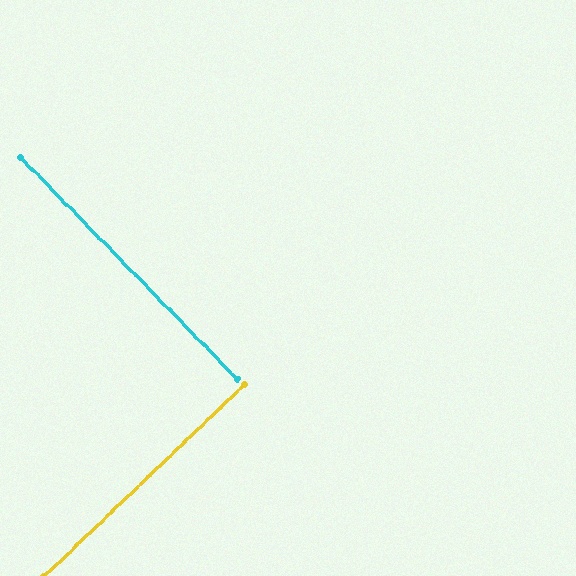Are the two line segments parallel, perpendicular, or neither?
Perpendicular — they meet at approximately 90°.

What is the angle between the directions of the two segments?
Approximately 90 degrees.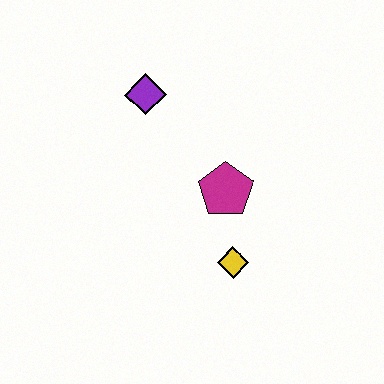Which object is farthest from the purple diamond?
The yellow diamond is farthest from the purple diamond.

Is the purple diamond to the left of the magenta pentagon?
Yes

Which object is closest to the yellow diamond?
The magenta pentagon is closest to the yellow diamond.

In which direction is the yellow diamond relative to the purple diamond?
The yellow diamond is below the purple diamond.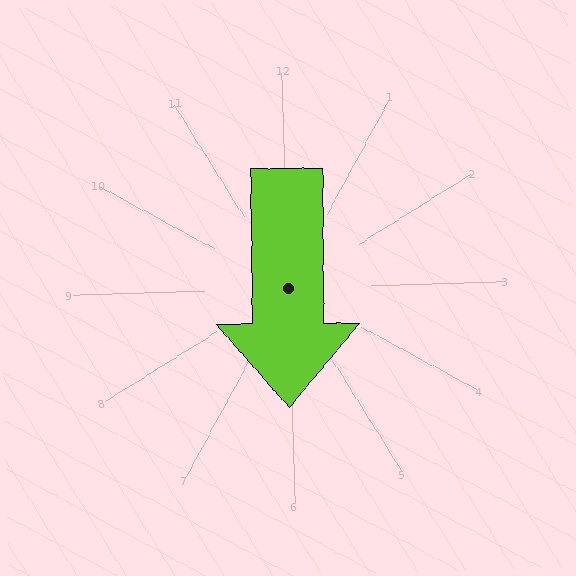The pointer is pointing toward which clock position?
Roughly 6 o'clock.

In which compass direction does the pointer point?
South.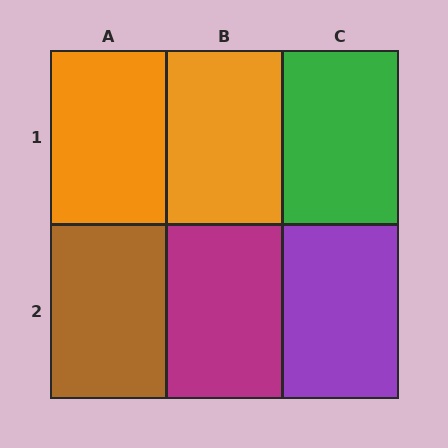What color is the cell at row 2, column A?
Brown.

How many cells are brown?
1 cell is brown.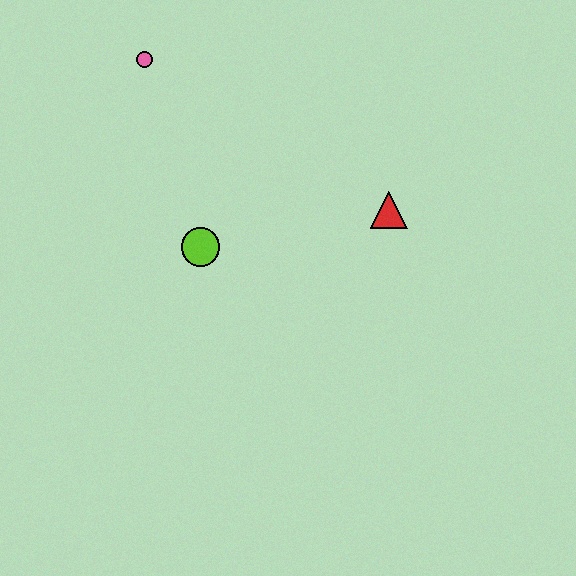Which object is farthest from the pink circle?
The red triangle is farthest from the pink circle.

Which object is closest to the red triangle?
The lime circle is closest to the red triangle.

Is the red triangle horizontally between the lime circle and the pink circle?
No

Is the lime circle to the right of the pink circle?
Yes